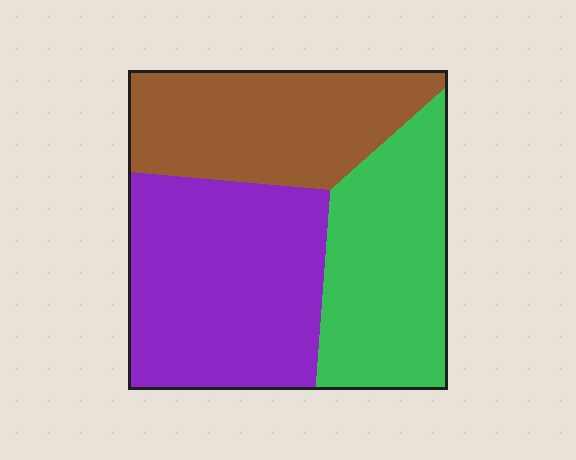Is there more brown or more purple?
Purple.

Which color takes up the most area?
Purple, at roughly 40%.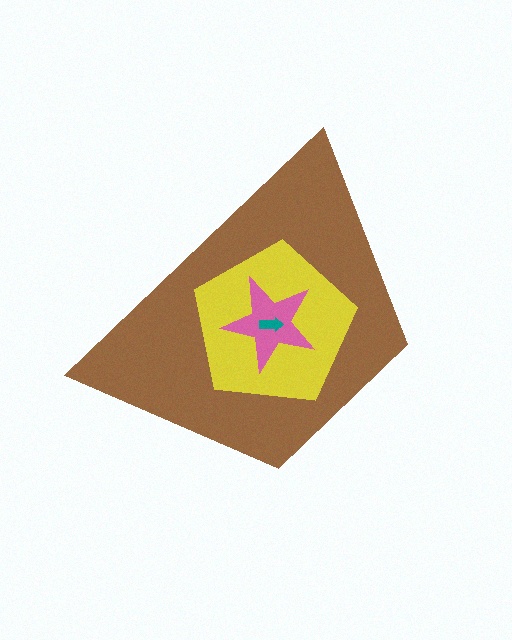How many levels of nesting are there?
4.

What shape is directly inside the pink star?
The teal arrow.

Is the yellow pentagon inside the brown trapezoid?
Yes.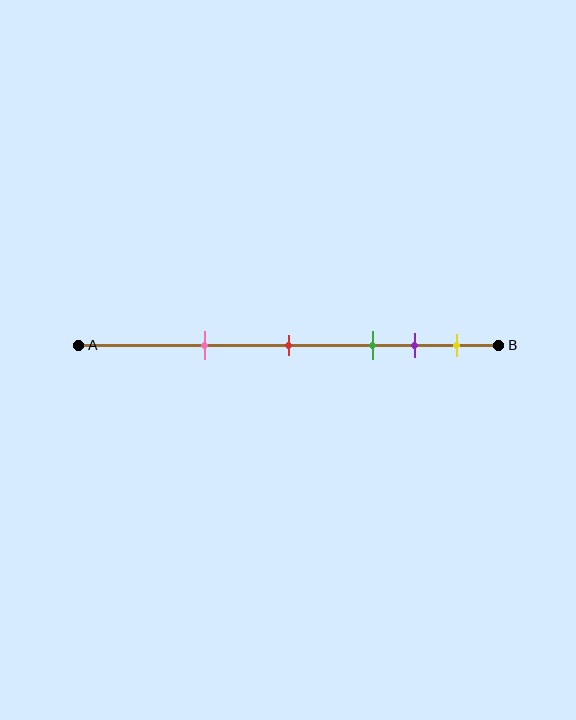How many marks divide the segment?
There are 5 marks dividing the segment.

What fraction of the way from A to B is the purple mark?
The purple mark is approximately 80% (0.8) of the way from A to B.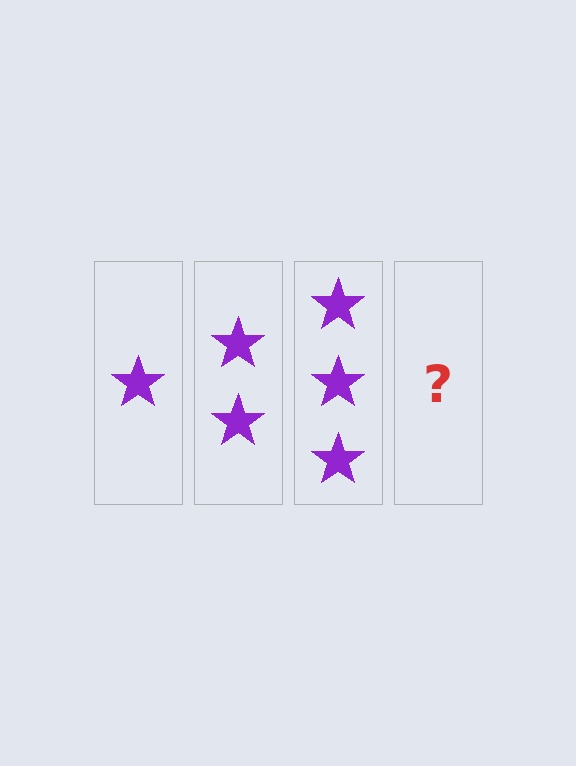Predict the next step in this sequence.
The next step is 4 stars.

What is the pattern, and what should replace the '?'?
The pattern is that each step adds one more star. The '?' should be 4 stars.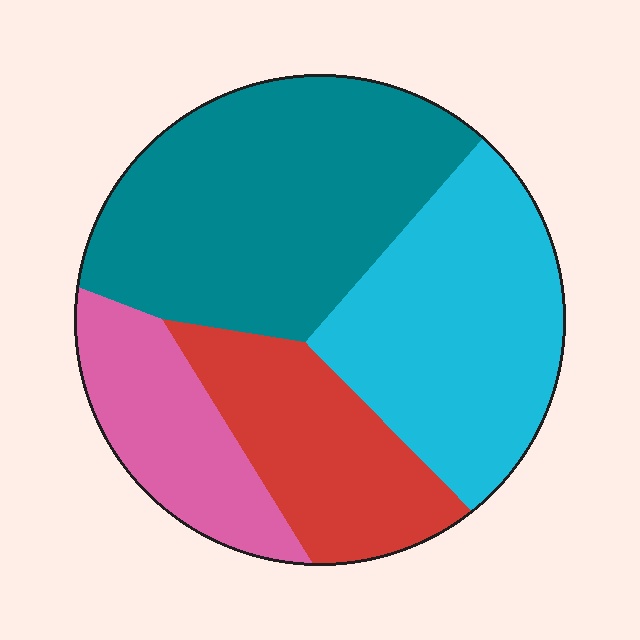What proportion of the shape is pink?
Pink takes up about one sixth (1/6) of the shape.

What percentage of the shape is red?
Red covers about 20% of the shape.